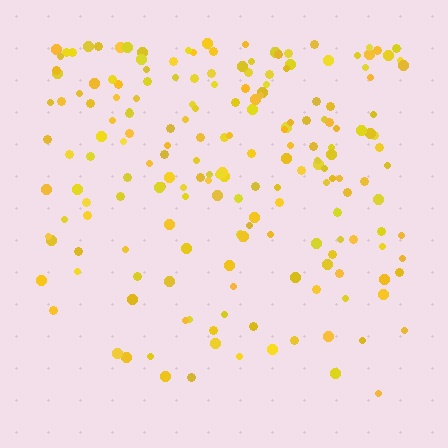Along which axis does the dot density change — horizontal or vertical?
Vertical.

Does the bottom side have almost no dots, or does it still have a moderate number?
Still a moderate number, just noticeably fewer than the top.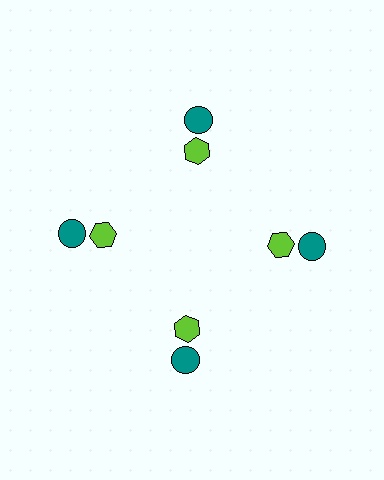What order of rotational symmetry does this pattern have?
This pattern has 4-fold rotational symmetry.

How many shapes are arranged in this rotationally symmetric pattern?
There are 8 shapes, arranged in 4 groups of 2.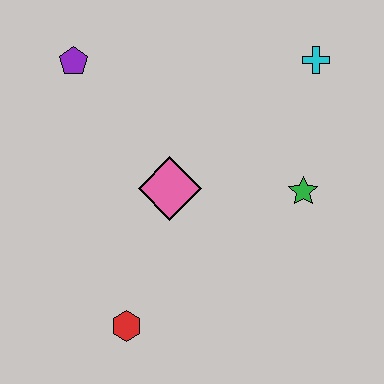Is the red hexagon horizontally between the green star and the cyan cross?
No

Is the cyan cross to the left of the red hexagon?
No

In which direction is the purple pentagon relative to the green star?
The purple pentagon is to the left of the green star.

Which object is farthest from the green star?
The purple pentagon is farthest from the green star.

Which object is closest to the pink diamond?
The green star is closest to the pink diamond.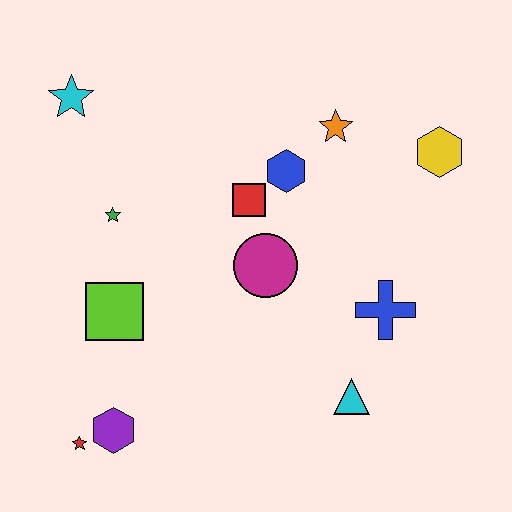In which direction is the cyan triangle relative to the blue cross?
The cyan triangle is below the blue cross.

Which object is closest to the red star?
The purple hexagon is closest to the red star.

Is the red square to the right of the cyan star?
Yes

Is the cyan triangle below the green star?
Yes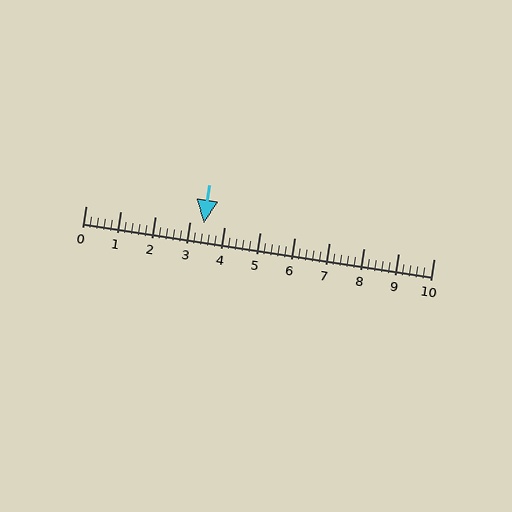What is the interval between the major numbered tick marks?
The major tick marks are spaced 1 units apart.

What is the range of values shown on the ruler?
The ruler shows values from 0 to 10.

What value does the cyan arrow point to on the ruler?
The cyan arrow points to approximately 3.4.